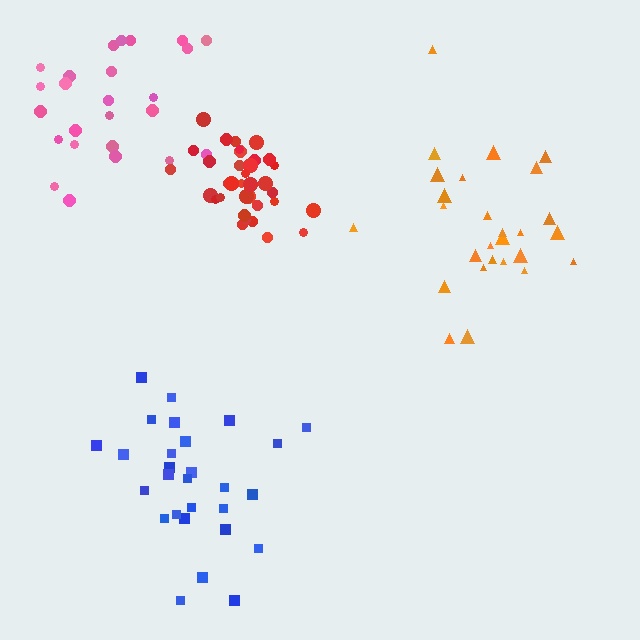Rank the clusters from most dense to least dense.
red, blue, orange, pink.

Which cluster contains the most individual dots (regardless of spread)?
Red (35).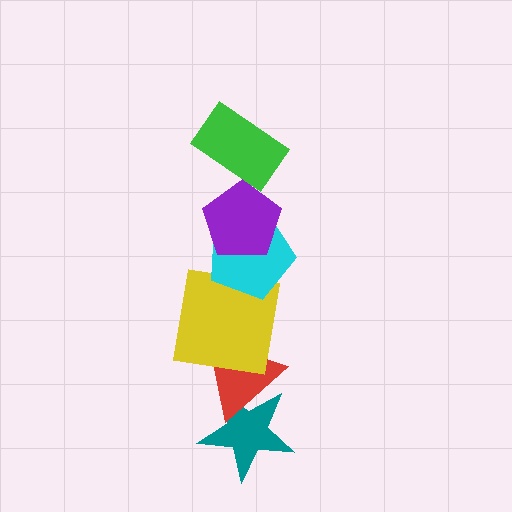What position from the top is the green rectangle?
The green rectangle is 1st from the top.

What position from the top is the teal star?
The teal star is 6th from the top.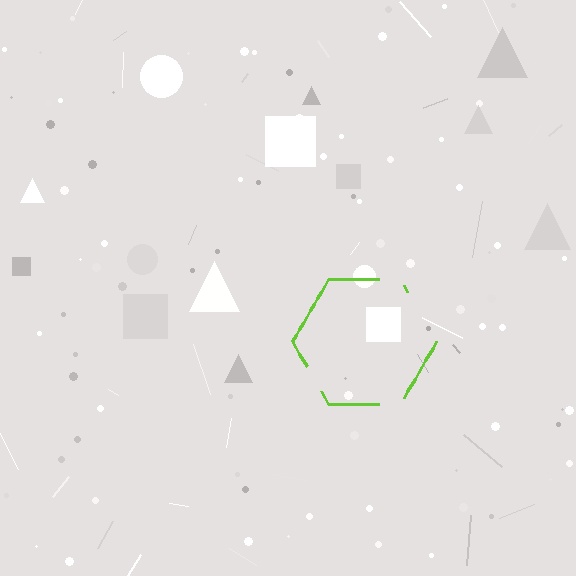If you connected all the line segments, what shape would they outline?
They would outline a hexagon.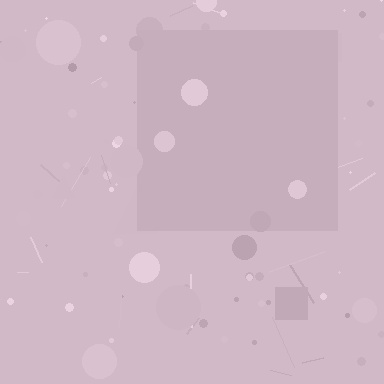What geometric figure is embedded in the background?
A square is embedded in the background.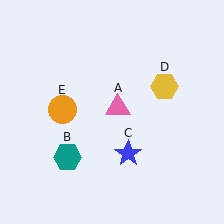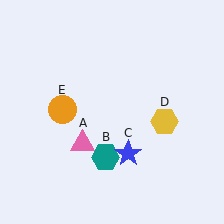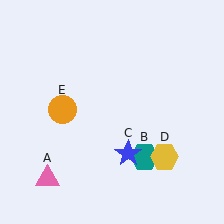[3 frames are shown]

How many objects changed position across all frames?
3 objects changed position: pink triangle (object A), teal hexagon (object B), yellow hexagon (object D).